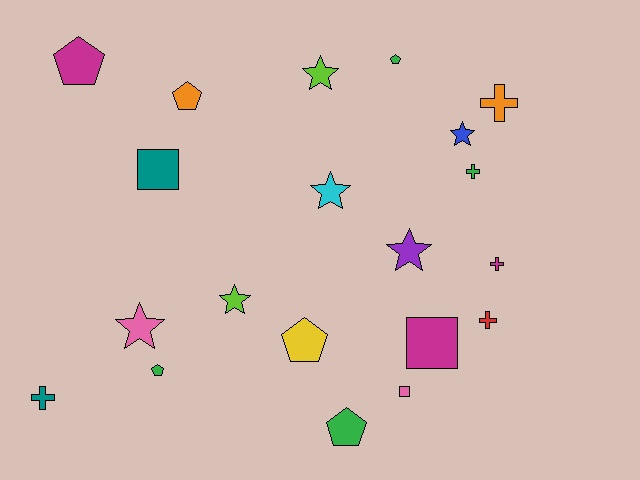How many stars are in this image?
There are 6 stars.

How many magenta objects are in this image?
There are 3 magenta objects.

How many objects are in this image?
There are 20 objects.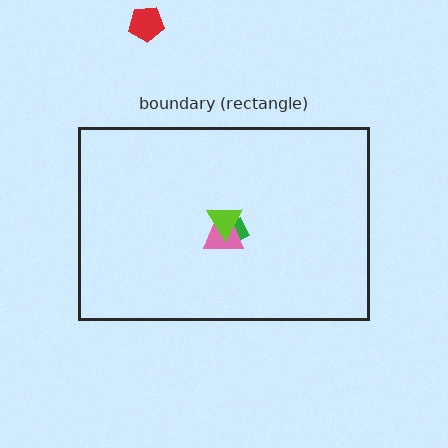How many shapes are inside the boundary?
3 inside, 1 outside.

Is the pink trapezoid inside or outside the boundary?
Inside.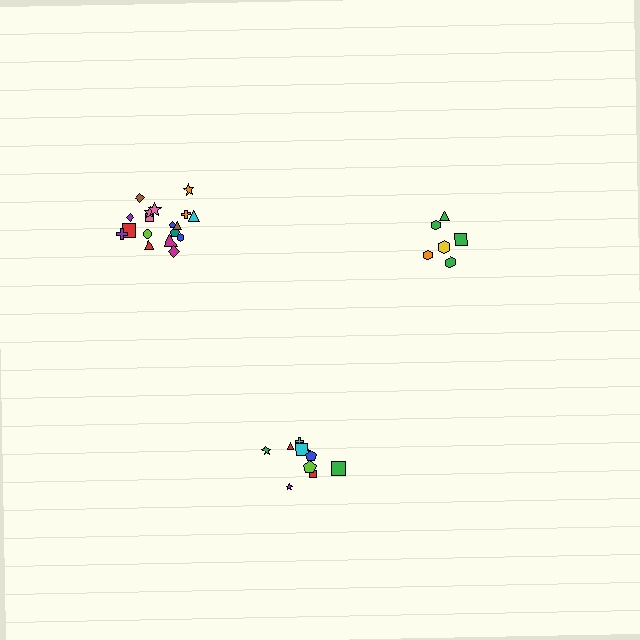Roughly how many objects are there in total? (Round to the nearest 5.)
Roughly 35 objects in total.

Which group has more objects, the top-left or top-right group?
The top-left group.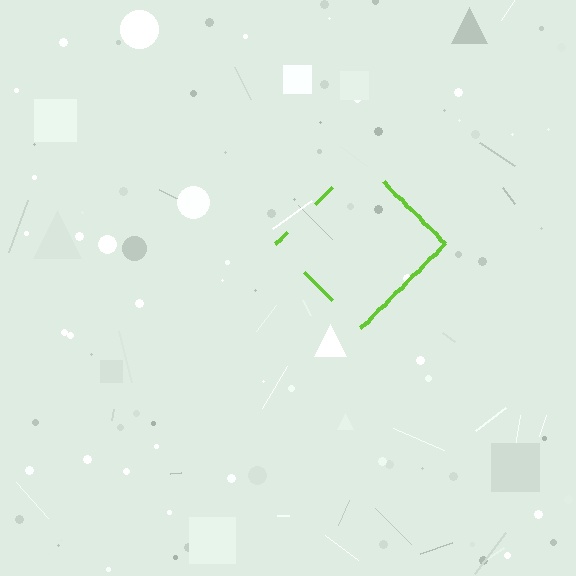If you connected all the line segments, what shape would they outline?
They would outline a diamond.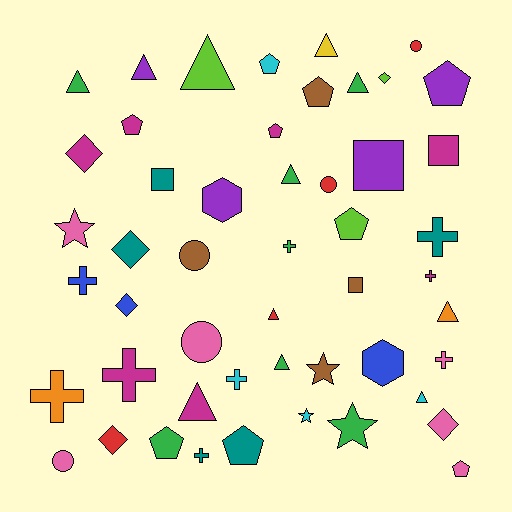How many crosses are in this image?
There are 9 crosses.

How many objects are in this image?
There are 50 objects.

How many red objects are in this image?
There are 4 red objects.